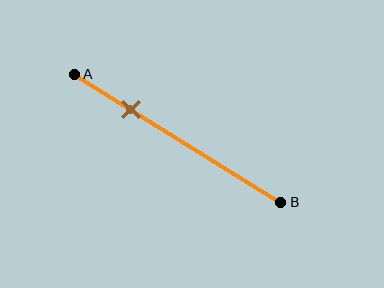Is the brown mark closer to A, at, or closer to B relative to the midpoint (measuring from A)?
The brown mark is closer to point A than the midpoint of segment AB.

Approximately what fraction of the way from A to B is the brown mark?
The brown mark is approximately 25% of the way from A to B.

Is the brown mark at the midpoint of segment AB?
No, the mark is at about 25% from A, not at the 50% midpoint.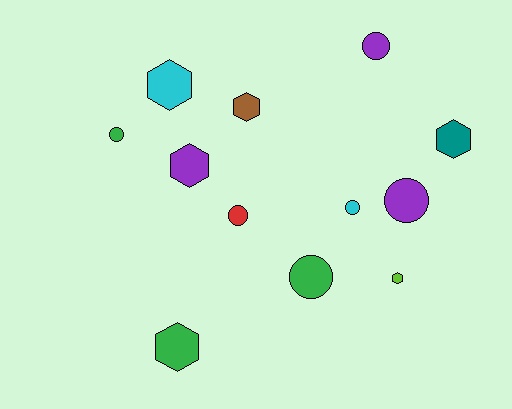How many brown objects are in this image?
There is 1 brown object.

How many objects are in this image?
There are 12 objects.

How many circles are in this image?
There are 6 circles.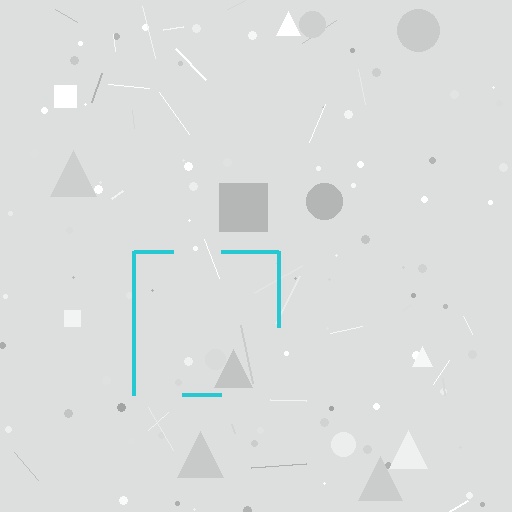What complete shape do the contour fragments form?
The contour fragments form a square.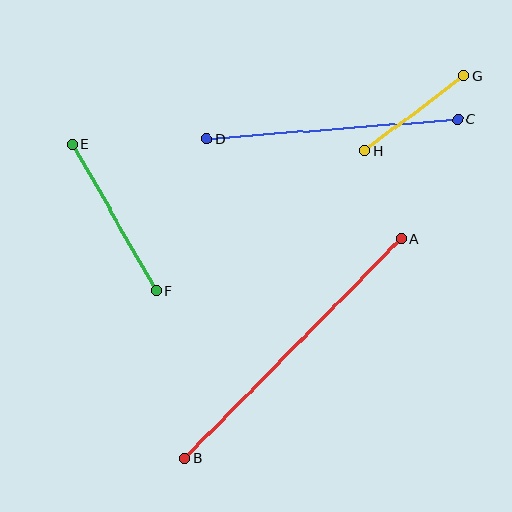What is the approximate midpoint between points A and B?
The midpoint is at approximately (293, 348) pixels.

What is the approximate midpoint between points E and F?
The midpoint is at approximately (114, 217) pixels.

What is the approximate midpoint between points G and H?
The midpoint is at approximately (414, 114) pixels.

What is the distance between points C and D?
The distance is approximately 251 pixels.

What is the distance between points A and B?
The distance is approximately 309 pixels.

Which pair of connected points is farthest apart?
Points A and B are farthest apart.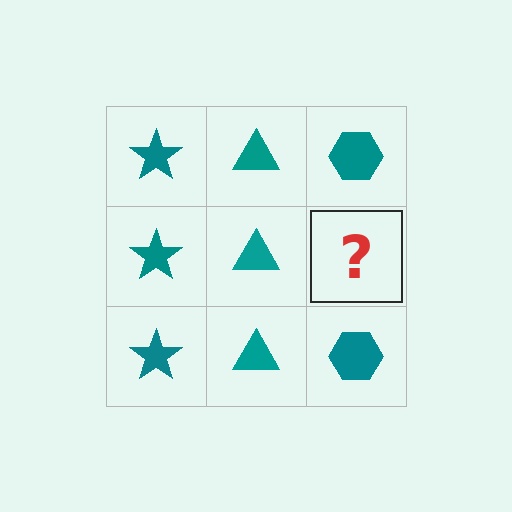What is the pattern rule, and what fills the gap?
The rule is that each column has a consistent shape. The gap should be filled with a teal hexagon.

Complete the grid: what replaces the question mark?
The question mark should be replaced with a teal hexagon.